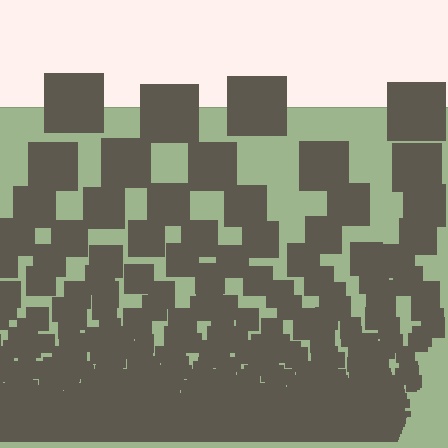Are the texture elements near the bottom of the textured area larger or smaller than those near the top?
Smaller. The gradient is inverted — elements near the bottom are smaller and denser.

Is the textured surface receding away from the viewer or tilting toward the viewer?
The surface appears to tilt toward the viewer. Texture elements get larger and sparser toward the top.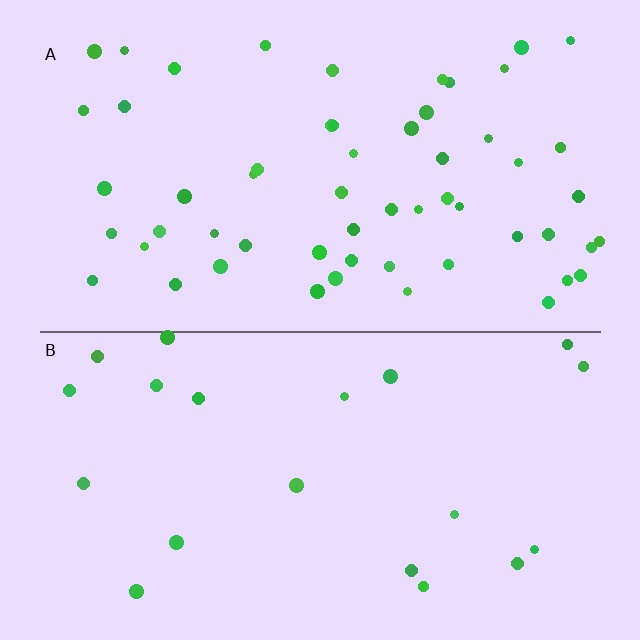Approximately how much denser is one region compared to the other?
Approximately 2.8× — region A over region B.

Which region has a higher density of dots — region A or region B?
A (the top).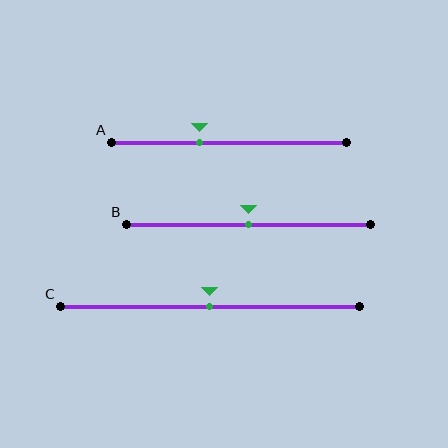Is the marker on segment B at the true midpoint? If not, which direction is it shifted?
Yes, the marker on segment B is at the true midpoint.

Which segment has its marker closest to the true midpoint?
Segment B has its marker closest to the true midpoint.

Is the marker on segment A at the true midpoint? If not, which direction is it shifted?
No, the marker on segment A is shifted to the left by about 12% of the segment length.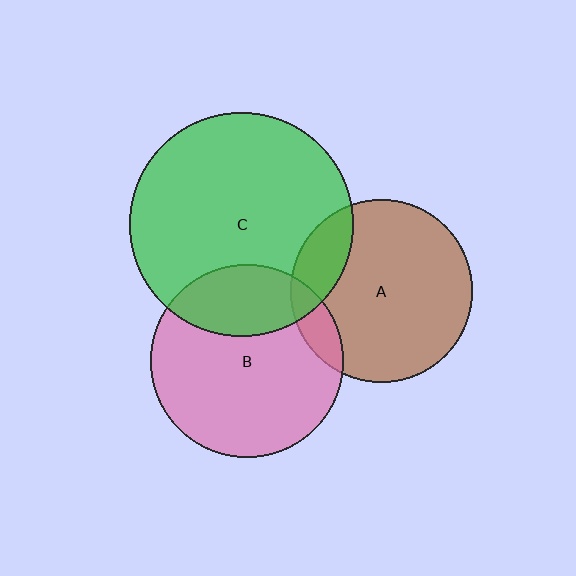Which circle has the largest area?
Circle C (green).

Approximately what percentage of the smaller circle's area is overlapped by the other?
Approximately 10%.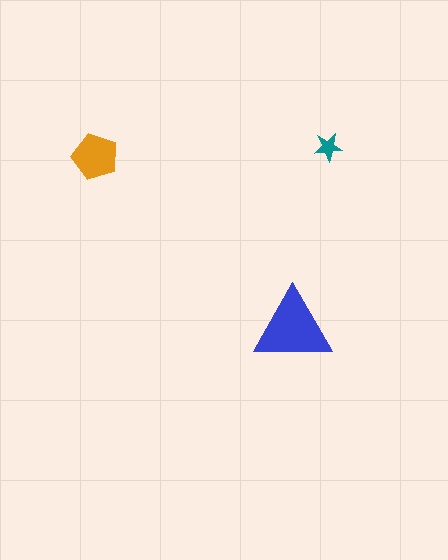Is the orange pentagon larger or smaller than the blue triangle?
Smaller.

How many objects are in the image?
There are 3 objects in the image.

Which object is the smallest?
The teal star.